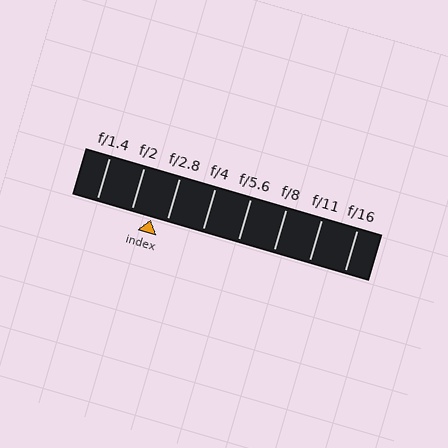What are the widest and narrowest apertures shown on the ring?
The widest aperture shown is f/1.4 and the narrowest is f/16.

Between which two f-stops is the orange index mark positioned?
The index mark is between f/2 and f/2.8.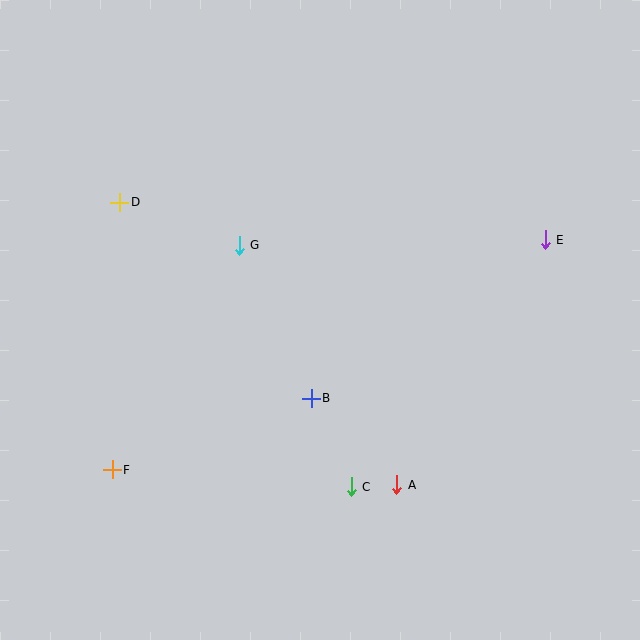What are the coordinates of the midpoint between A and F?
The midpoint between A and F is at (254, 477).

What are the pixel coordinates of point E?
Point E is at (545, 240).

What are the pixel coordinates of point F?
Point F is at (112, 470).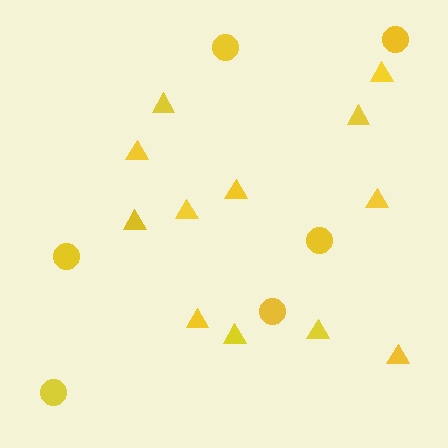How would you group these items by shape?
There are 2 groups: one group of circles (6) and one group of triangles (12).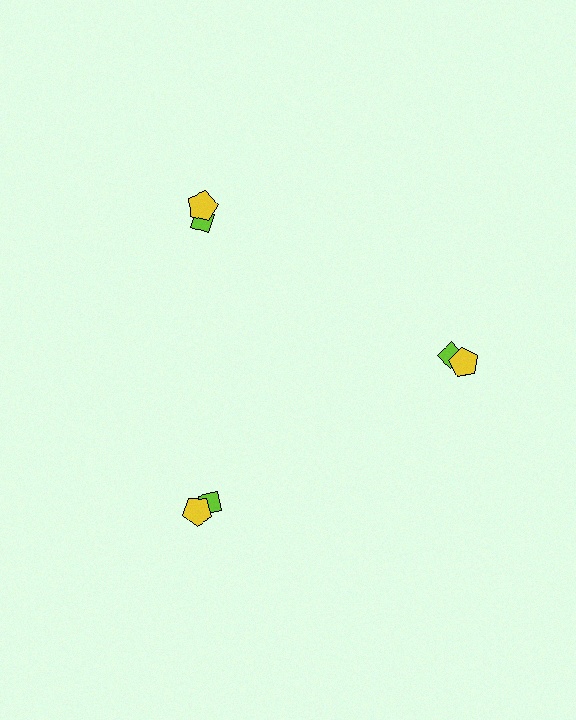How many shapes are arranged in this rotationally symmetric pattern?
There are 6 shapes, arranged in 3 groups of 2.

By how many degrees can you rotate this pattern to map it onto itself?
The pattern maps onto itself every 120 degrees of rotation.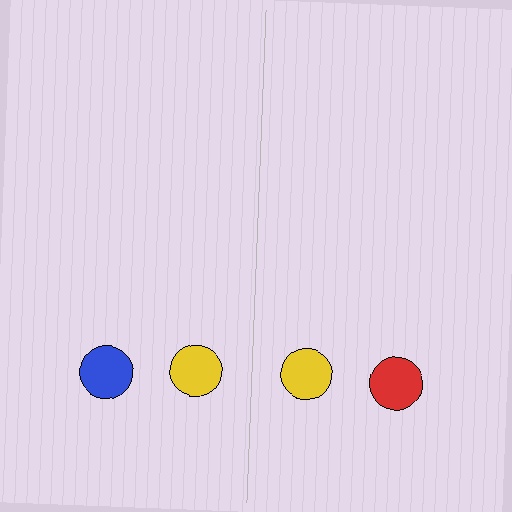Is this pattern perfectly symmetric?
No, the pattern is not perfectly symmetric. The red circle on the right side breaks the symmetry — its mirror counterpart is blue.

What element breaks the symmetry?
The red circle on the right side breaks the symmetry — its mirror counterpart is blue.